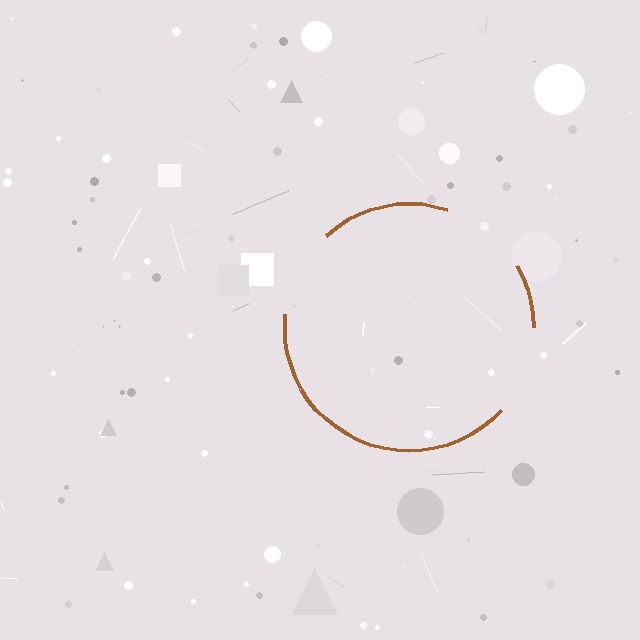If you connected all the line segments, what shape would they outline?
They would outline a circle.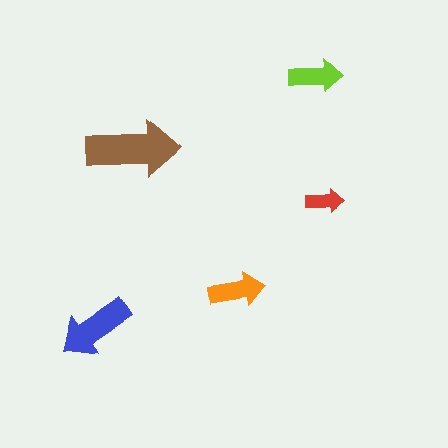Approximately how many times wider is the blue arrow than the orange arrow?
About 1.5 times wider.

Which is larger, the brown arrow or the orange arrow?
The brown one.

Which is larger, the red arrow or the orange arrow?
The orange one.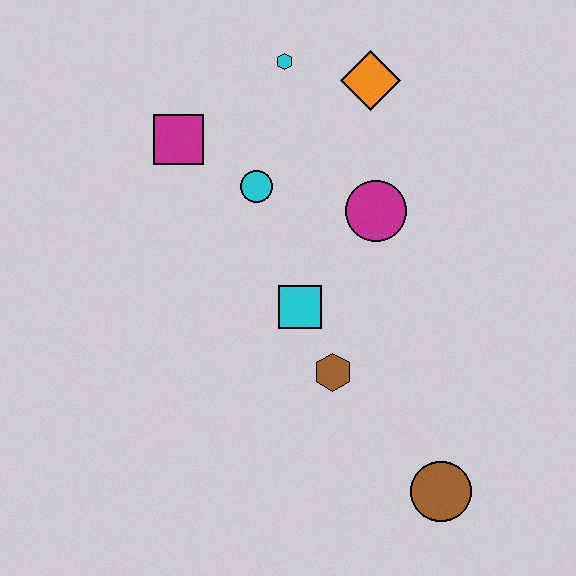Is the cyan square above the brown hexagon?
Yes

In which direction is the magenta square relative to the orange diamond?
The magenta square is to the left of the orange diamond.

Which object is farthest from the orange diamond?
The brown circle is farthest from the orange diamond.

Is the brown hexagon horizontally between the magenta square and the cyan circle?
No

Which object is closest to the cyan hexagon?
The orange diamond is closest to the cyan hexagon.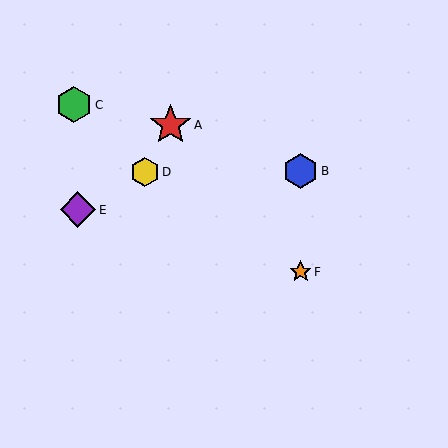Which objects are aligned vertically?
Objects B, F are aligned vertically.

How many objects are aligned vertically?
2 objects (B, F) are aligned vertically.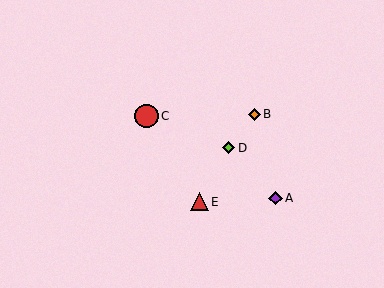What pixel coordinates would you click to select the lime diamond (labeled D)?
Click at (229, 148) to select the lime diamond D.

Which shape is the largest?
The red circle (labeled C) is the largest.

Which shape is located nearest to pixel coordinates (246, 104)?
The orange diamond (labeled B) at (254, 114) is nearest to that location.